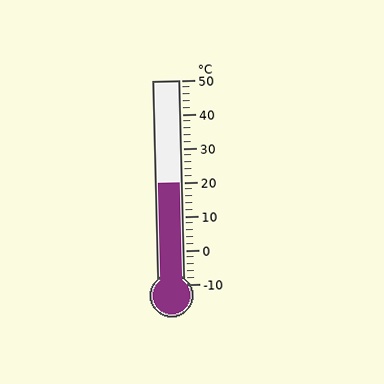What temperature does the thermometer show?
The thermometer shows approximately 20°C.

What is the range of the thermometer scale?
The thermometer scale ranges from -10°C to 50°C.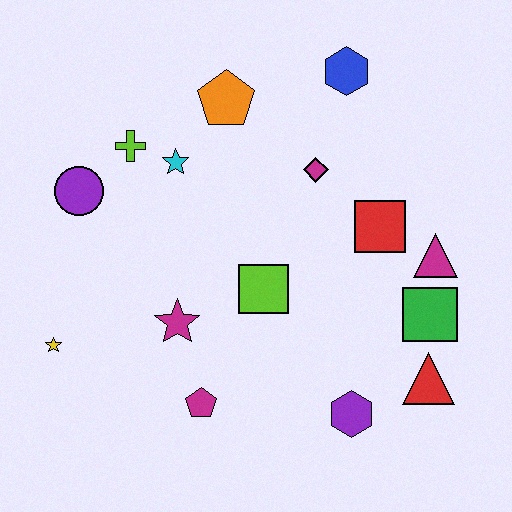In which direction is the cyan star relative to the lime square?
The cyan star is above the lime square.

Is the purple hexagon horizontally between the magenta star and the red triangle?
Yes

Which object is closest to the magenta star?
The magenta pentagon is closest to the magenta star.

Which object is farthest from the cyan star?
The red triangle is farthest from the cyan star.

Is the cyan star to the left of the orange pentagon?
Yes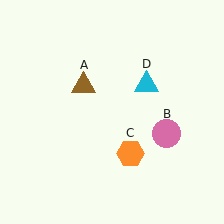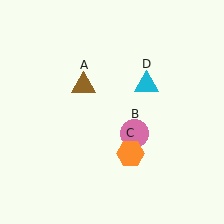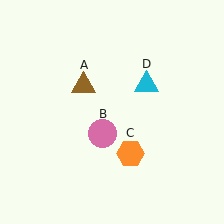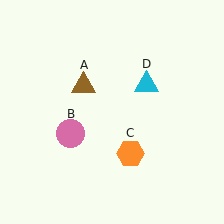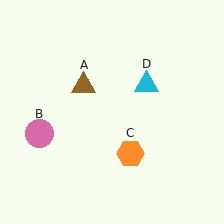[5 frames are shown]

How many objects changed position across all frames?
1 object changed position: pink circle (object B).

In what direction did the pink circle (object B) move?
The pink circle (object B) moved left.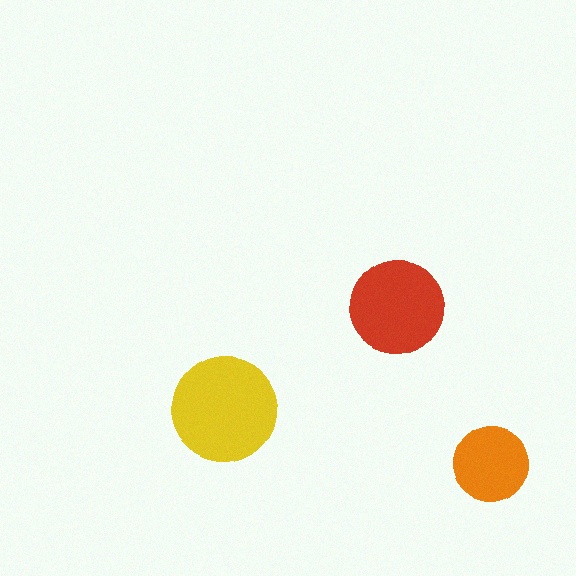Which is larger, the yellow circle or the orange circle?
The yellow one.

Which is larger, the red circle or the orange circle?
The red one.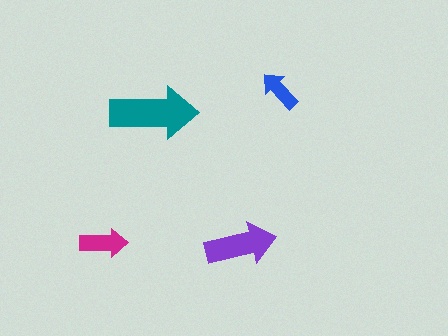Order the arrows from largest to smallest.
the teal one, the purple one, the magenta one, the blue one.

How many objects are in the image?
There are 4 objects in the image.